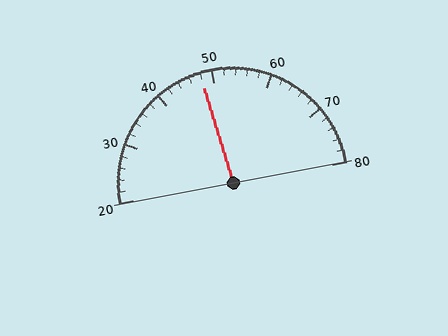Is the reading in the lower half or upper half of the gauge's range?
The reading is in the lower half of the range (20 to 80).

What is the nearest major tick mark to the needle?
The nearest major tick mark is 50.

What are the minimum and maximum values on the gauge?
The gauge ranges from 20 to 80.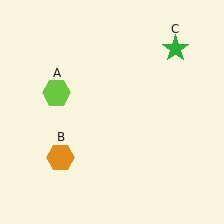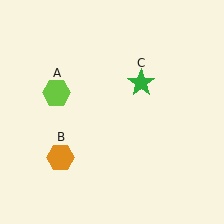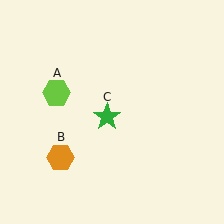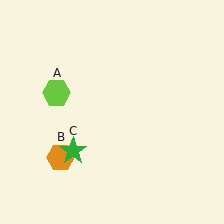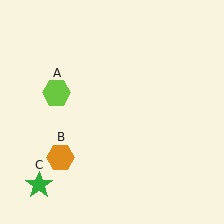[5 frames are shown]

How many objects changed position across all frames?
1 object changed position: green star (object C).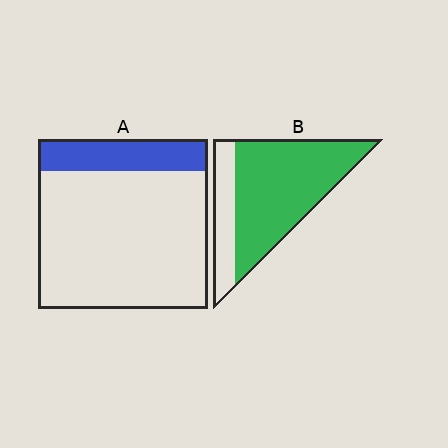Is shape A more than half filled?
No.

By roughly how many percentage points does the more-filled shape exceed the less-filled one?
By roughly 55 percentage points (B over A).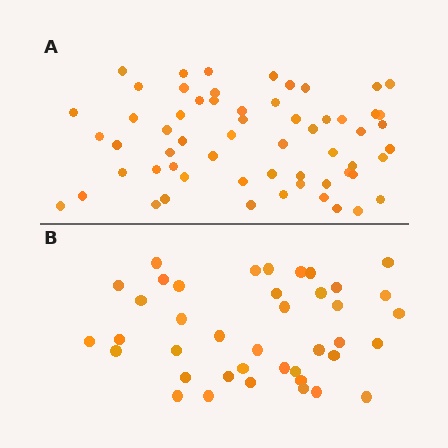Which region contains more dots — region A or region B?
Region A (the top region) has more dots.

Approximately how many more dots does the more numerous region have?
Region A has approximately 20 more dots than region B.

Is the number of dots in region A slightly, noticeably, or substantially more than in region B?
Region A has substantially more. The ratio is roughly 1.5 to 1.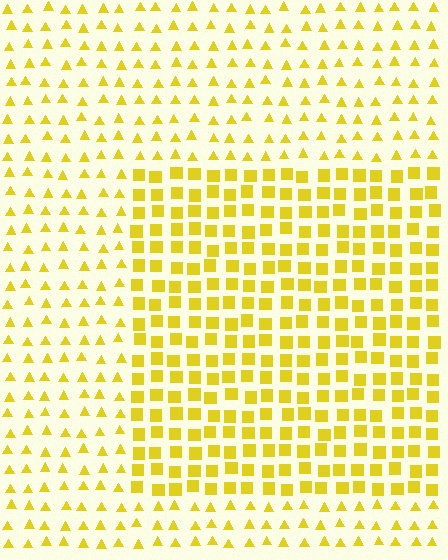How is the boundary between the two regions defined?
The boundary is defined by a change in element shape: squares inside vs. triangles outside. All elements share the same color and spacing.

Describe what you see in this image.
The image is filled with small yellow elements arranged in a uniform grid. A rectangle-shaped region contains squares, while the surrounding area contains triangles. The boundary is defined purely by the change in element shape.